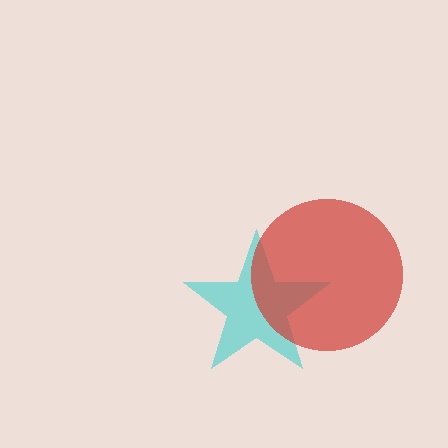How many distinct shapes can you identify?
There are 2 distinct shapes: a cyan star, a red circle.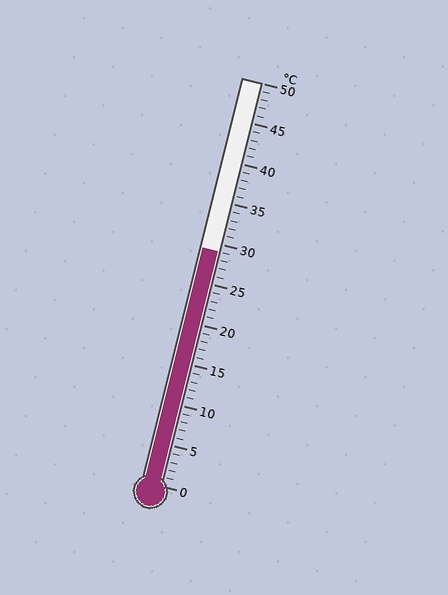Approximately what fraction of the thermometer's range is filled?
The thermometer is filled to approximately 60% of its range.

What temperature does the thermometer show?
The thermometer shows approximately 29°C.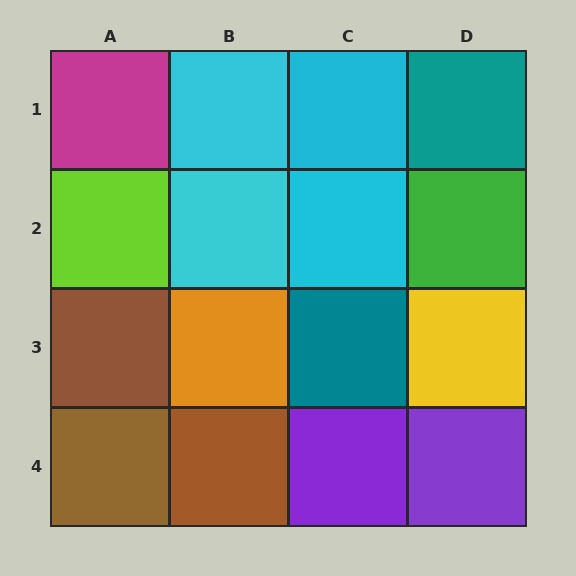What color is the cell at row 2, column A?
Lime.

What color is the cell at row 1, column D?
Teal.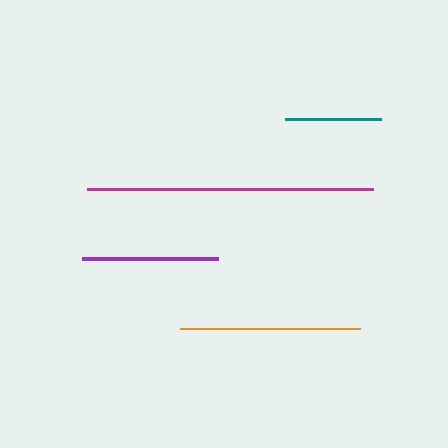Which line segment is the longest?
The magenta line is the longest at approximately 286 pixels.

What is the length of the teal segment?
The teal segment is approximately 97 pixels long.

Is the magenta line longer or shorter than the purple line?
The magenta line is longer than the purple line.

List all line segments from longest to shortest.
From longest to shortest: magenta, orange, purple, teal.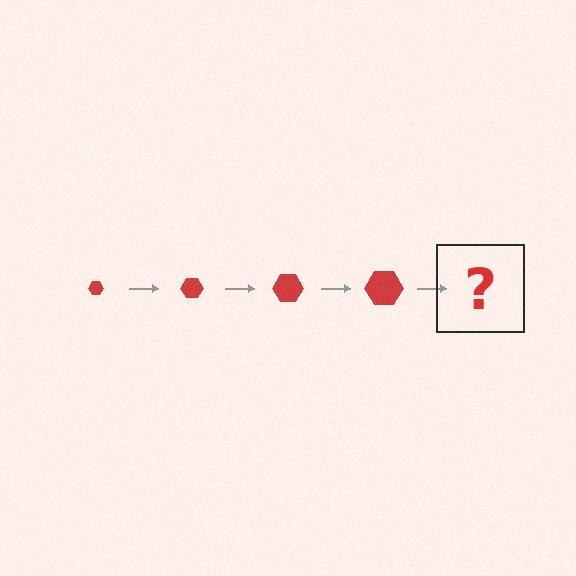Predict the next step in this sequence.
The next step is a red hexagon, larger than the previous one.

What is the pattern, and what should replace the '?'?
The pattern is that the hexagon gets progressively larger each step. The '?' should be a red hexagon, larger than the previous one.